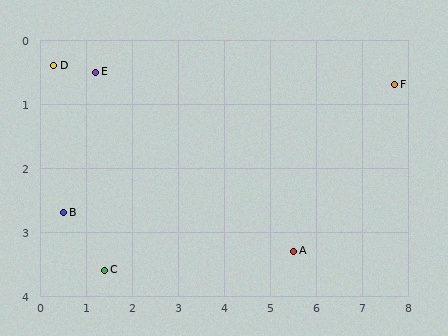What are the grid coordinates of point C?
Point C is at approximately (1.4, 3.6).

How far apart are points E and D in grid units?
Points E and D are about 0.9 grid units apart.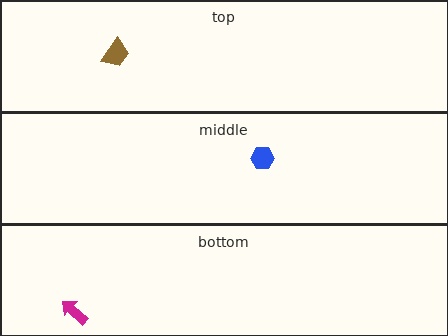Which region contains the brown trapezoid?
The top region.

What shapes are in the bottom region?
The magenta arrow.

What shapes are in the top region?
The brown trapezoid.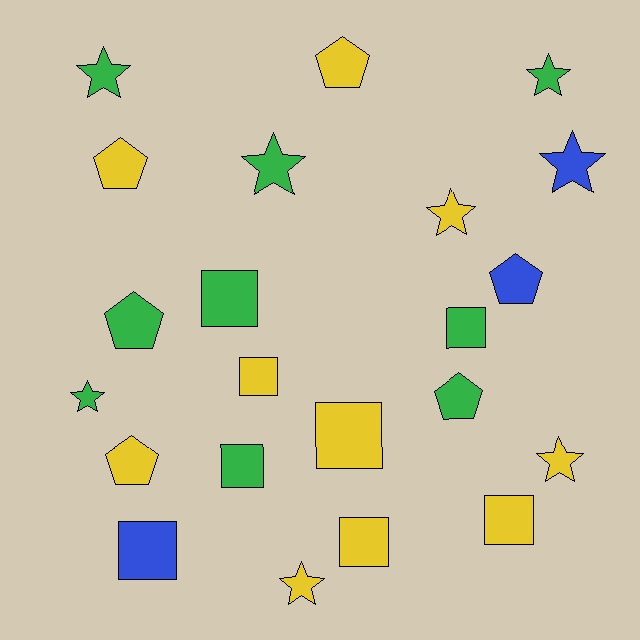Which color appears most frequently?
Yellow, with 10 objects.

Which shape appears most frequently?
Star, with 8 objects.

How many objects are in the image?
There are 22 objects.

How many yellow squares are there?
There are 4 yellow squares.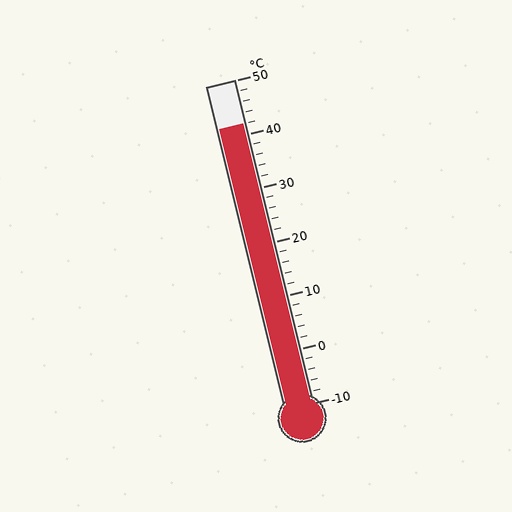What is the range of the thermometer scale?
The thermometer scale ranges from -10°C to 50°C.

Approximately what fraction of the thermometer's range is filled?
The thermometer is filled to approximately 85% of its range.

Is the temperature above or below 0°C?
The temperature is above 0°C.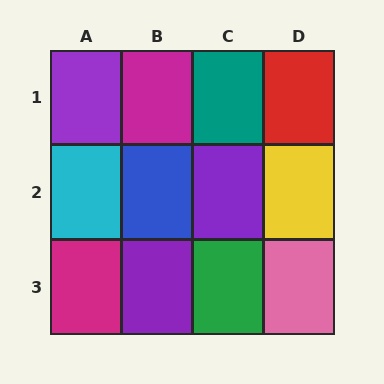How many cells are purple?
3 cells are purple.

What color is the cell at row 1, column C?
Teal.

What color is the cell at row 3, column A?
Magenta.